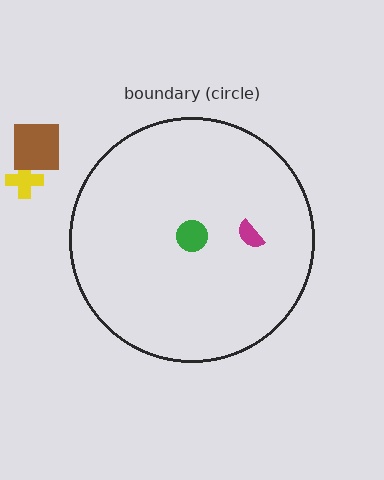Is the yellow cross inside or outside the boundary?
Outside.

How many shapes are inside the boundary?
2 inside, 2 outside.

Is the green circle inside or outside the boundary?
Inside.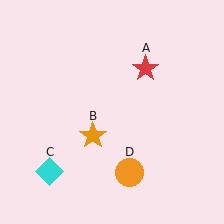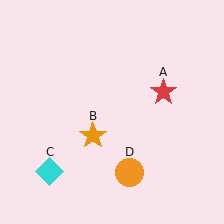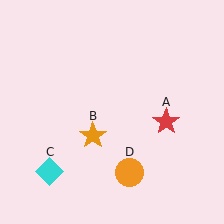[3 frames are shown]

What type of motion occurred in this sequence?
The red star (object A) rotated clockwise around the center of the scene.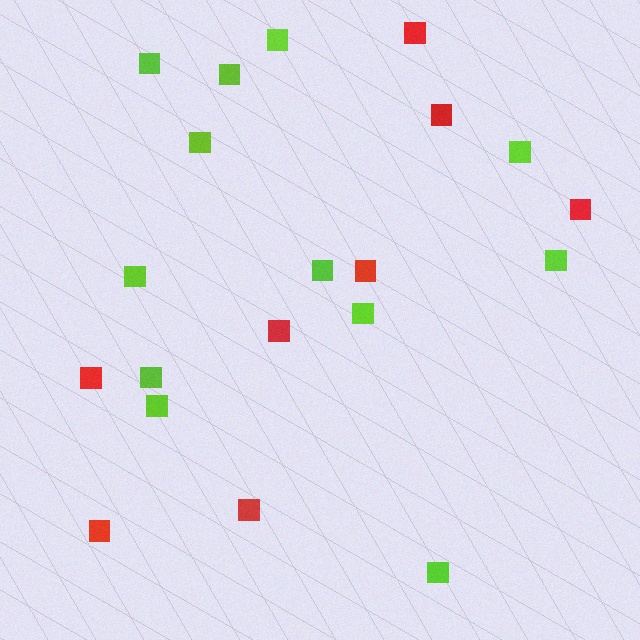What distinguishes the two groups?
There are 2 groups: one group of lime squares (12) and one group of red squares (8).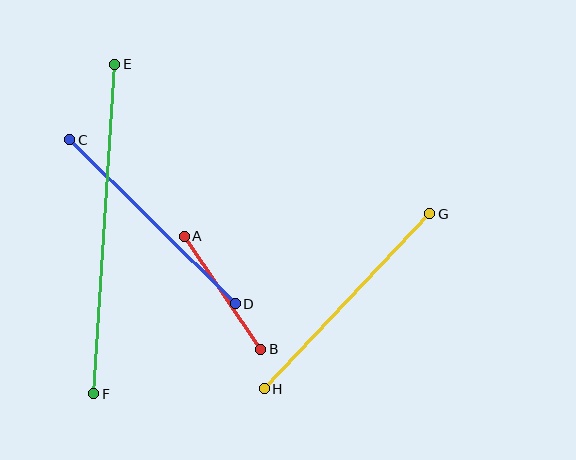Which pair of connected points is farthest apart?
Points E and F are farthest apart.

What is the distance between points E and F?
The distance is approximately 330 pixels.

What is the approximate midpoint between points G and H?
The midpoint is at approximately (347, 301) pixels.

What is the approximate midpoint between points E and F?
The midpoint is at approximately (104, 229) pixels.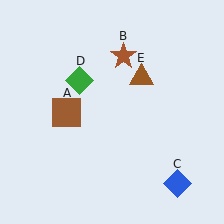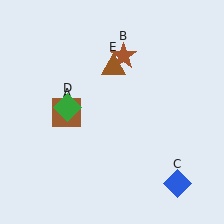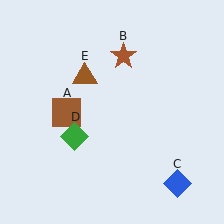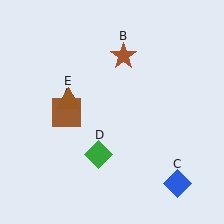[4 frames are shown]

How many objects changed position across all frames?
2 objects changed position: green diamond (object D), brown triangle (object E).